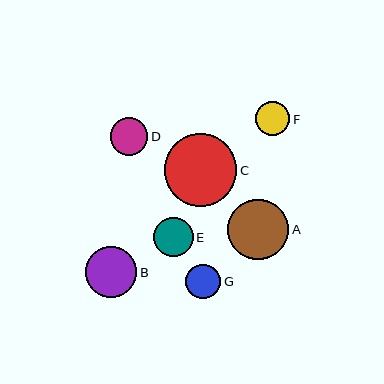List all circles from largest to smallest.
From largest to smallest: C, A, B, E, D, G, F.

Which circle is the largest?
Circle C is the largest with a size of approximately 72 pixels.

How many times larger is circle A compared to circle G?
Circle A is approximately 1.7 times the size of circle G.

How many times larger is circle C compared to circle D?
Circle C is approximately 1.9 times the size of circle D.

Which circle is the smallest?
Circle F is the smallest with a size of approximately 34 pixels.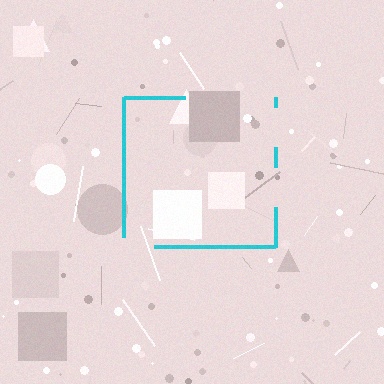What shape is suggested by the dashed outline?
The dashed outline suggests a square.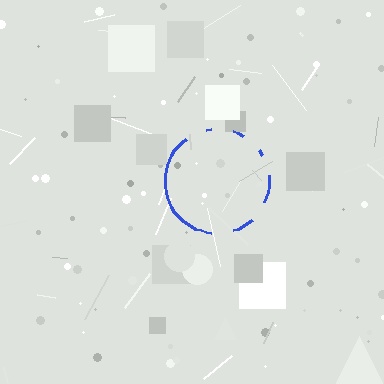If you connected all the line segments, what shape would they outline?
They would outline a circle.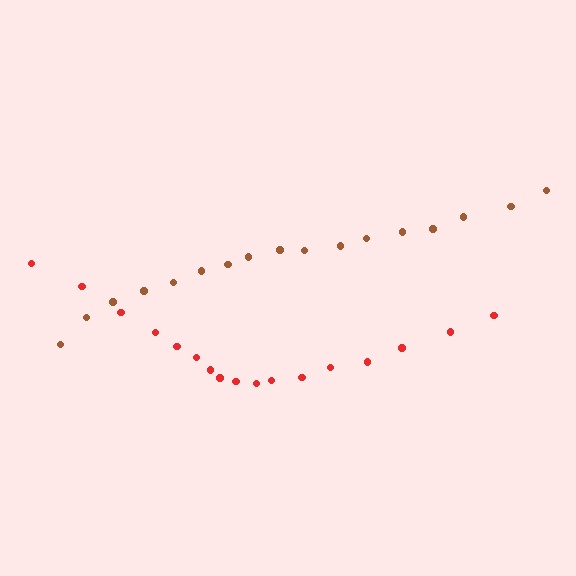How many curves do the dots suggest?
There are 2 distinct paths.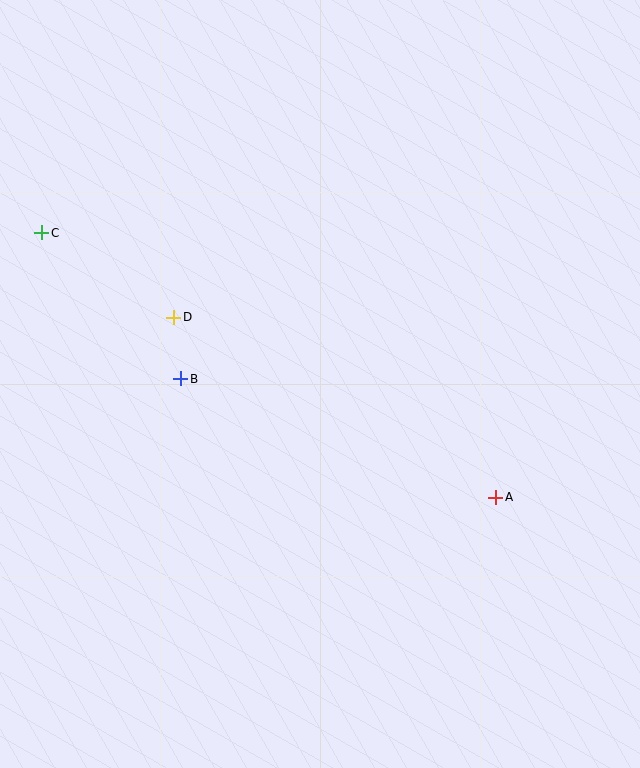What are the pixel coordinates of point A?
Point A is at (496, 497).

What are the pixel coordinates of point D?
Point D is at (174, 317).